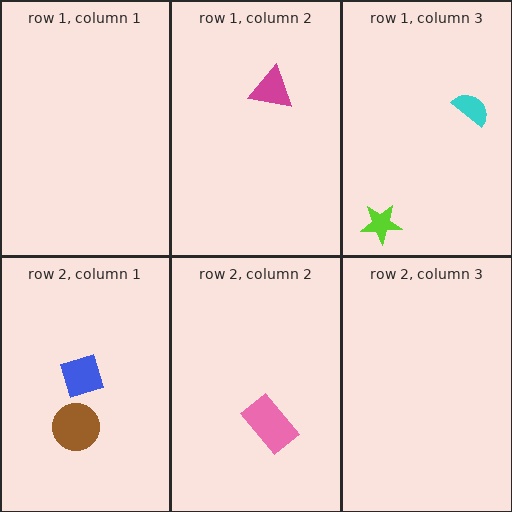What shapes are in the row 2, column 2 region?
The pink rectangle.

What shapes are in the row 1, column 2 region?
The magenta triangle.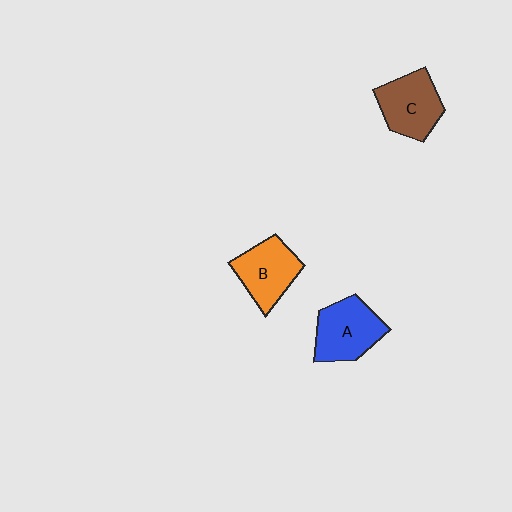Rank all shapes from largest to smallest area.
From largest to smallest: A (blue), C (brown), B (orange).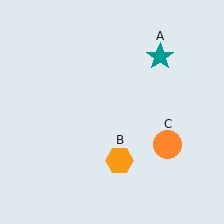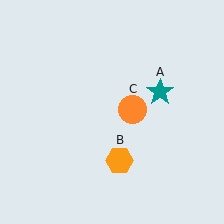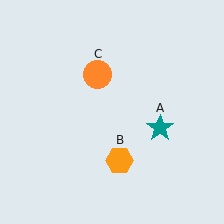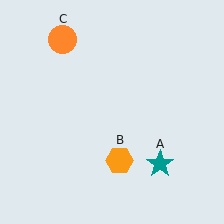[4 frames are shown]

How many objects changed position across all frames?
2 objects changed position: teal star (object A), orange circle (object C).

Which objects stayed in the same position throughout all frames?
Orange hexagon (object B) remained stationary.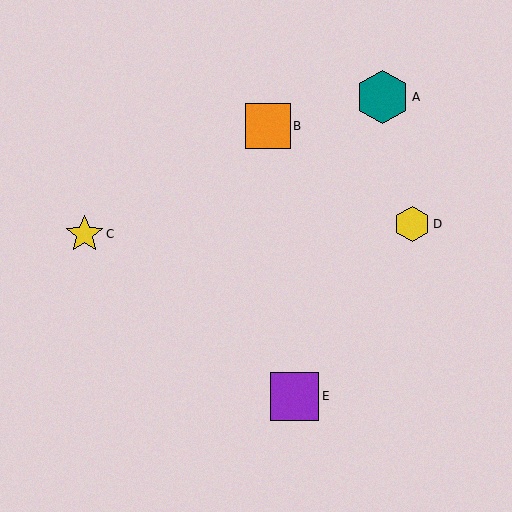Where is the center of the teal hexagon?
The center of the teal hexagon is at (382, 97).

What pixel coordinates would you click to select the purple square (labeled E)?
Click at (294, 396) to select the purple square E.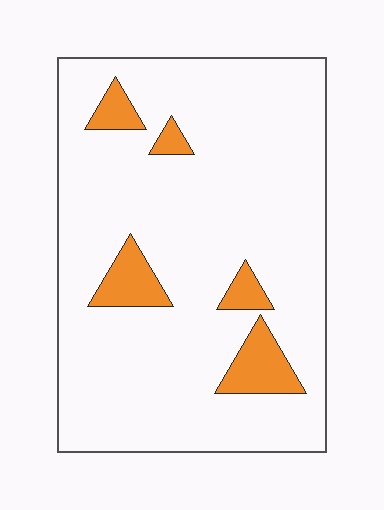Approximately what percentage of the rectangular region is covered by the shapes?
Approximately 10%.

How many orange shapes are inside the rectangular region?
5.